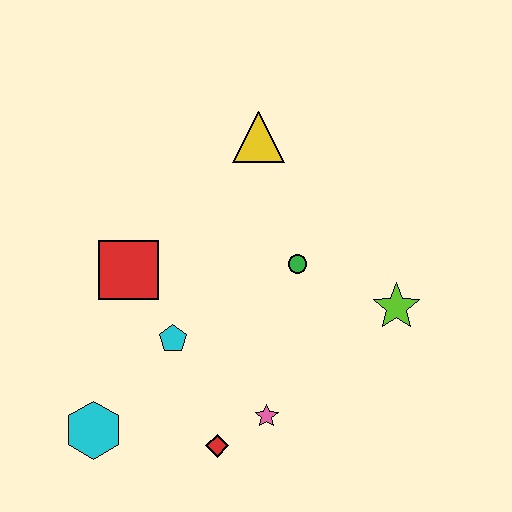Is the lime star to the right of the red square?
Yes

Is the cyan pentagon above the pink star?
Yes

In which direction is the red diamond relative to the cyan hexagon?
The red diamond is to the right of the cyan hexagon.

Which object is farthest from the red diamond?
The yellow triangle is farthest from the red diamond.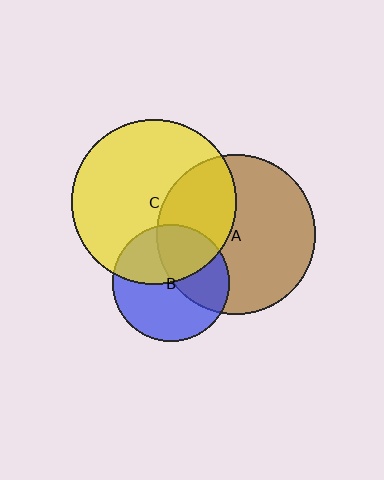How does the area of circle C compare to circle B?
Approximately 2.0 times.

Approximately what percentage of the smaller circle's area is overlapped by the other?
Approximately 35%.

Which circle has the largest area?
Circle C (yellow).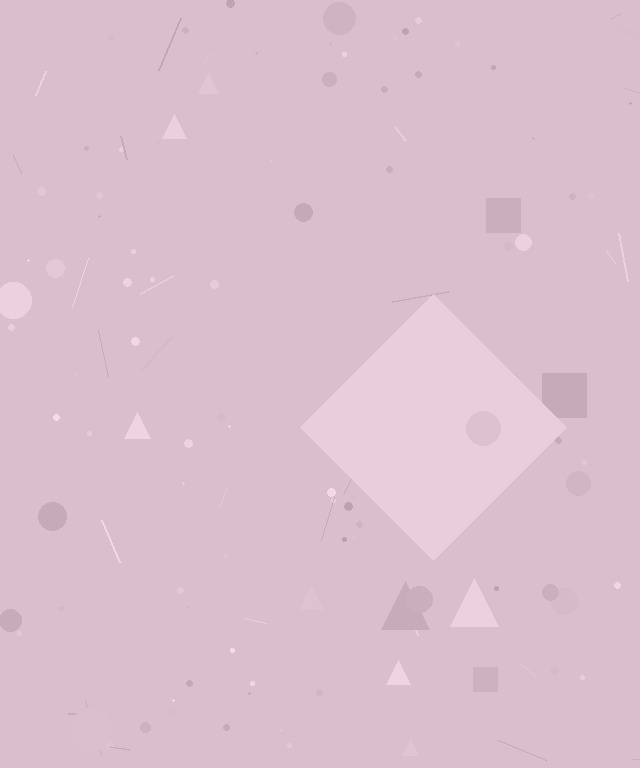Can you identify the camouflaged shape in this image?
The camouflaged shape is a diamond.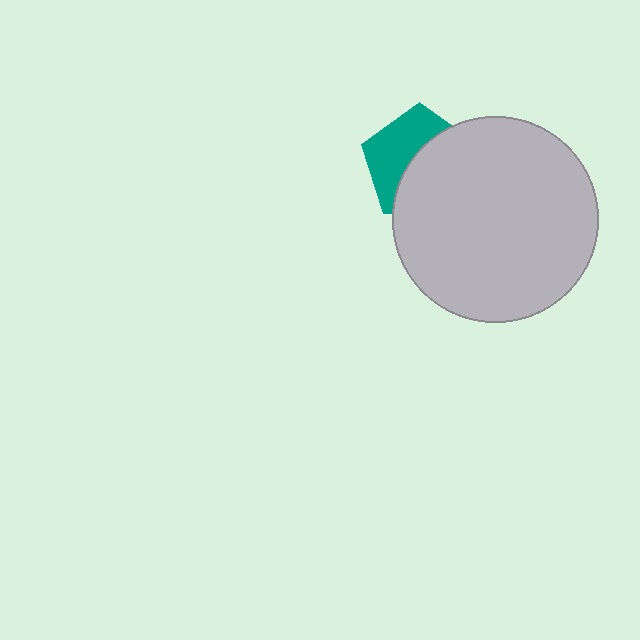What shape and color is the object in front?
The object in front is a light gray circle.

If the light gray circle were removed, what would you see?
You would see the complete teal pentagon.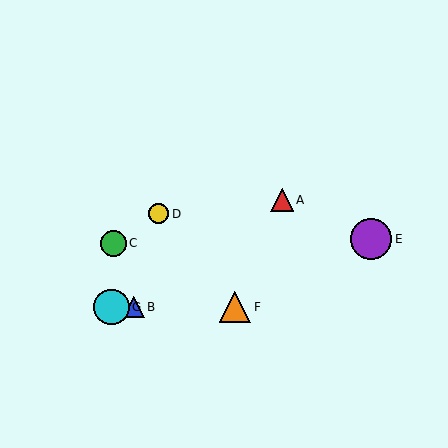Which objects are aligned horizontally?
Objects B, F, G are aligned horizontally.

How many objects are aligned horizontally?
3 objects (B, F, G) are aligned horizontally.